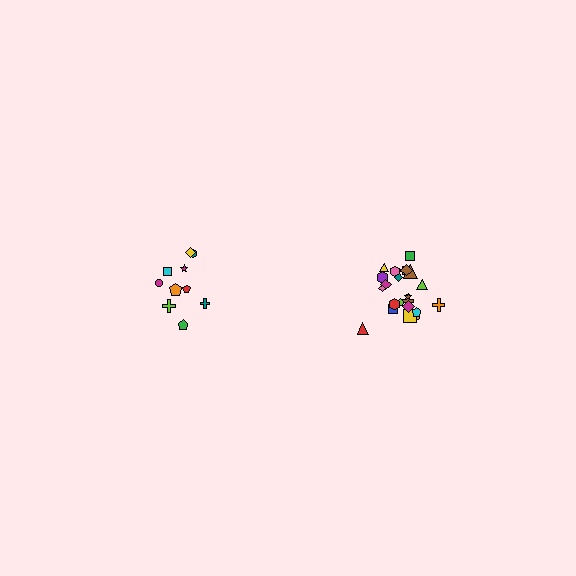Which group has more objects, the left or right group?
The right group.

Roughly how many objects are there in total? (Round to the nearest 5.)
Roughly 30 objects in total.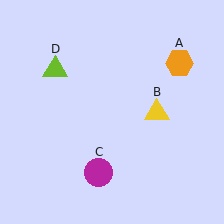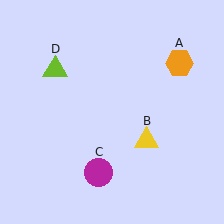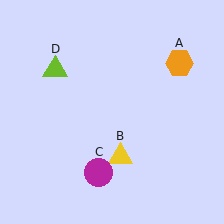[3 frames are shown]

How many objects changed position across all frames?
1 object changed position: yellow triangle (object B).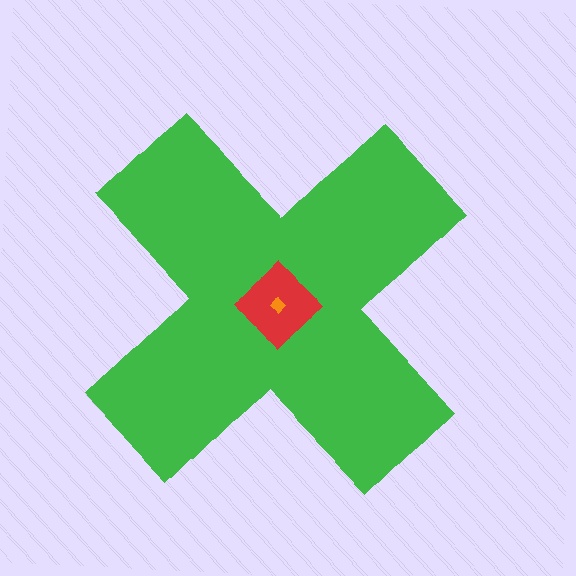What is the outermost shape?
The green cross.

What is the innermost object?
The orange diamond.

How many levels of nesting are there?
3.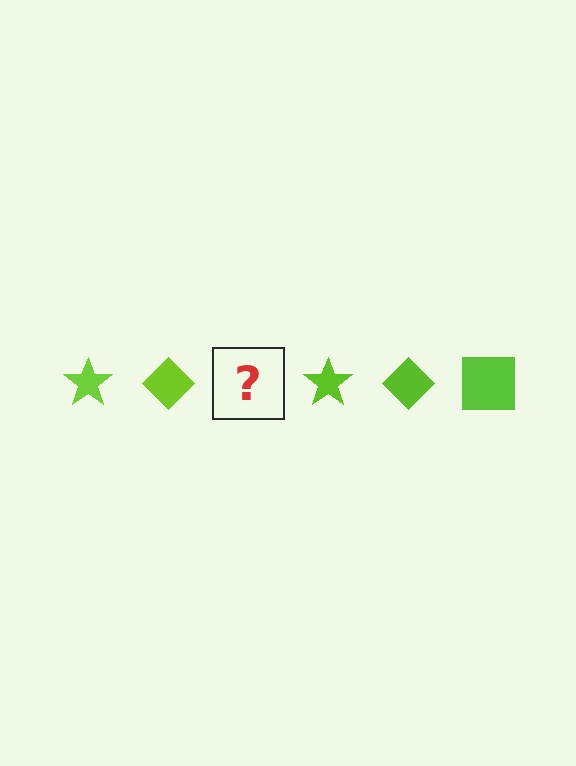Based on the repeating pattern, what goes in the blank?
The blank should be a lime square.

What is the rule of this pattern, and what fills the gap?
The rule is that the pattern cycles through star, diamond, square shapes in lime. The gap should be filled with a lime square.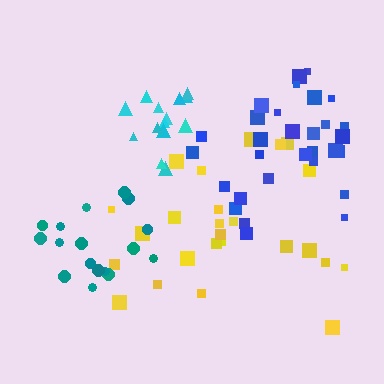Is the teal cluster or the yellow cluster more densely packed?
Teal.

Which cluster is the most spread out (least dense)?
Yellow.